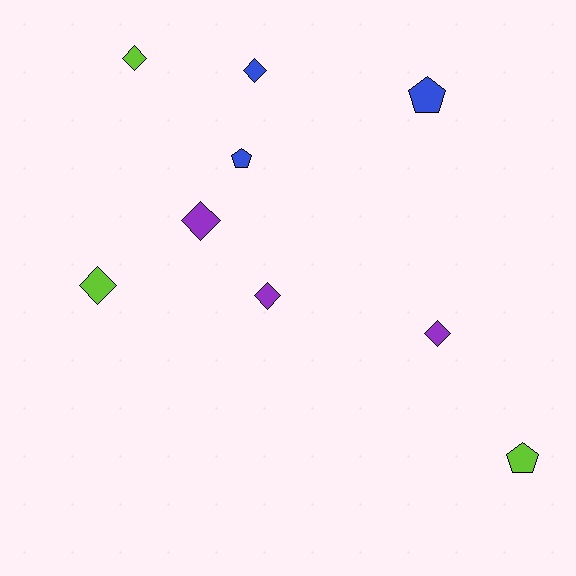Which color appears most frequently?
Blue, with 3 objects.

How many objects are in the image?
There are 9 objects.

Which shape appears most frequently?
Diamond, with 6 objects.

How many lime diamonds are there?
There are 2 lime diamonds.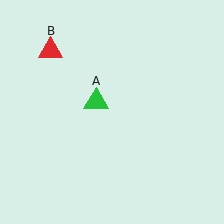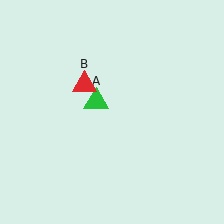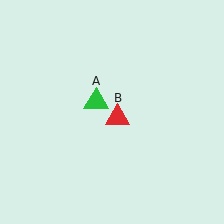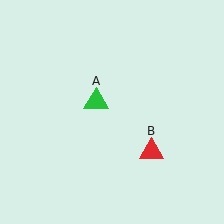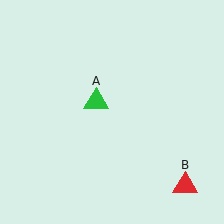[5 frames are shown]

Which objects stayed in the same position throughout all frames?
Green triangle (object A) remained stationary.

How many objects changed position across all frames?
1 object changed position: red triangle (object B).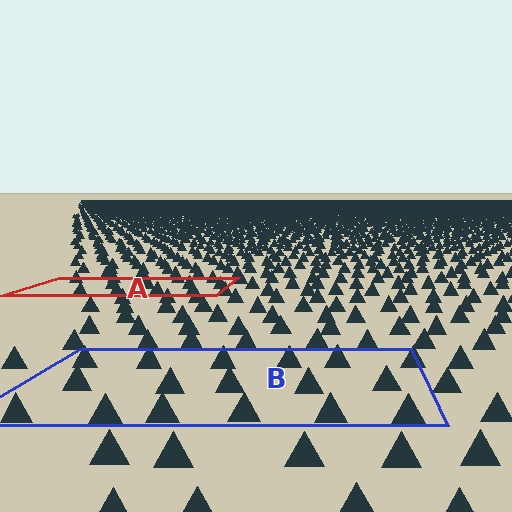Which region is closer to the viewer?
Region B is closer. The texture elements there are larger and more spread out.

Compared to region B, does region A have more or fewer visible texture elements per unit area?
Region A has more texture elements per unit area — they are packed more densely because it is farther away.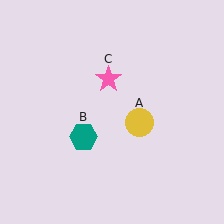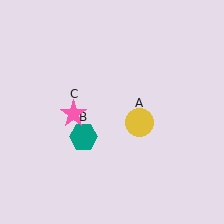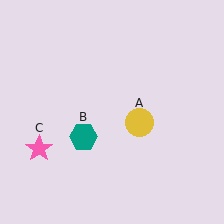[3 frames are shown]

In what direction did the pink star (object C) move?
The pink star (object C) moved down and to the left.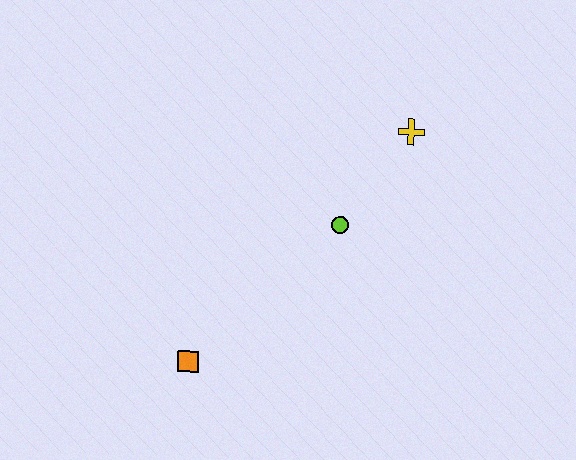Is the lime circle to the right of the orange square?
Yes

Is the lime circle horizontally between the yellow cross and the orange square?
Yes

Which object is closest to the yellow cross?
The lime circle is closest to the yellow cross.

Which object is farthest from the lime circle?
The orange square is farthest from the lime circle.